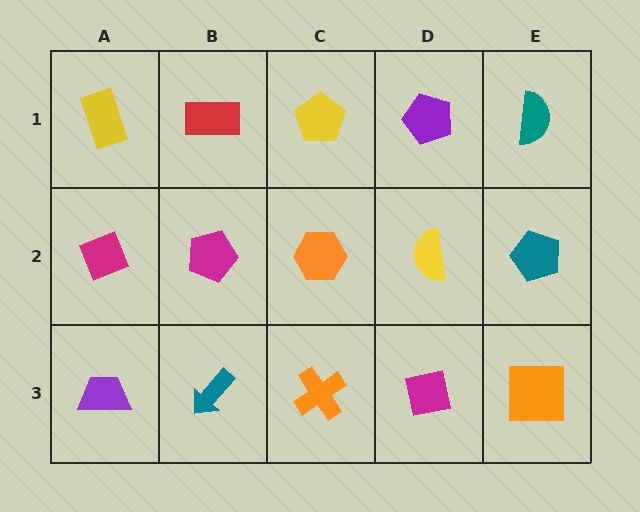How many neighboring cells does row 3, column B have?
3.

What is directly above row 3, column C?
An orange hexagon.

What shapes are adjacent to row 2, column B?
A red rectangle (row 1, column B), a teal arrow (row 3, column B), a magenta diamond (row 2, column A), an orange hexagon (row 2, column C).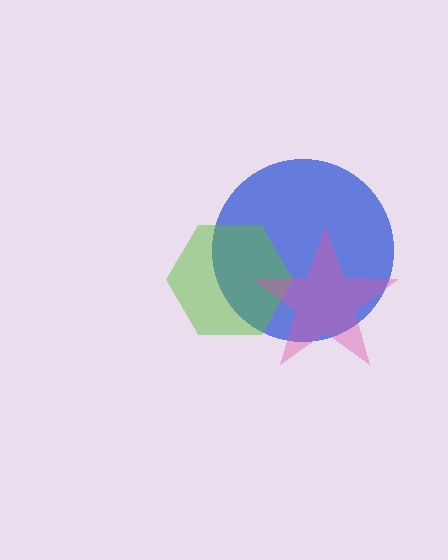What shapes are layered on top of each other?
The layered shapes are: a blue circle, a lime hexagon, a pink star.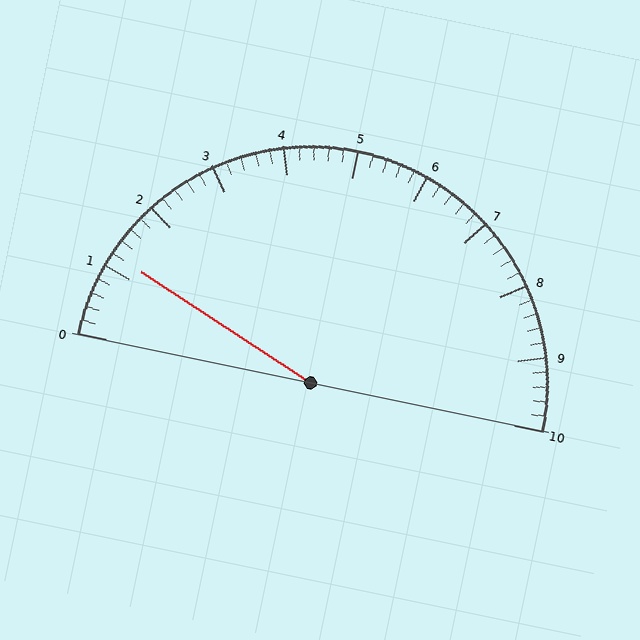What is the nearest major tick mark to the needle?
The nearest major tick mark is 1.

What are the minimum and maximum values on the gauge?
The gauge ranges from 0 to 10.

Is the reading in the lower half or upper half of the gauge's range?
The reading is in the lower half of the range (0 to 10).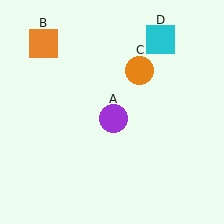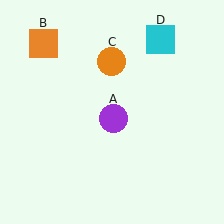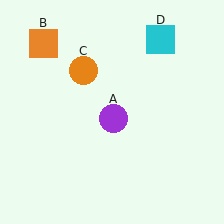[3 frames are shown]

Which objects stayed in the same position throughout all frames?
Purple circle (object A) and orange square (object B) and cyan square (object D) remained stationary.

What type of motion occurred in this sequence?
The orange circle (object C) rotated counterclockwise around the center of the scene.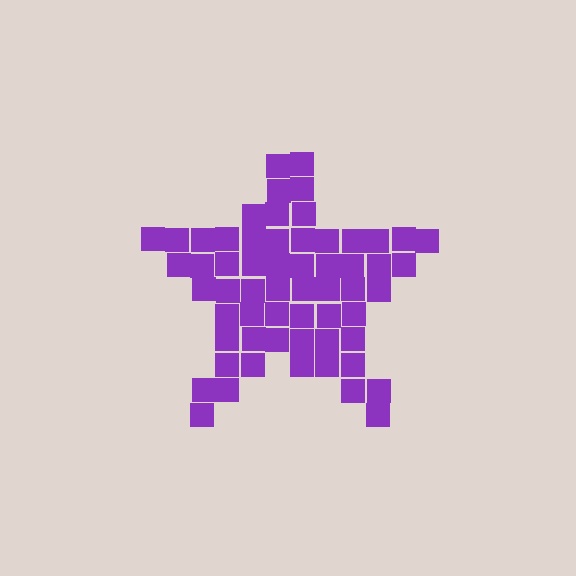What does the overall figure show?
The overall figure shows a star.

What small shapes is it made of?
It is made of small squares.